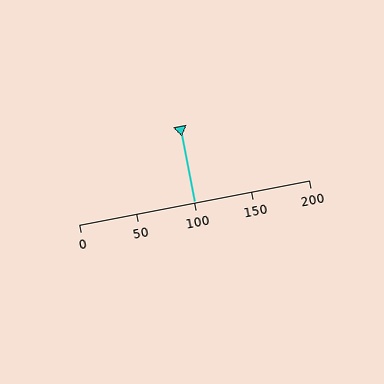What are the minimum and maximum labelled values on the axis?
The axis runs from 0 to 200.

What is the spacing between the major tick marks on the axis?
The major ticks are spaced 50 apart.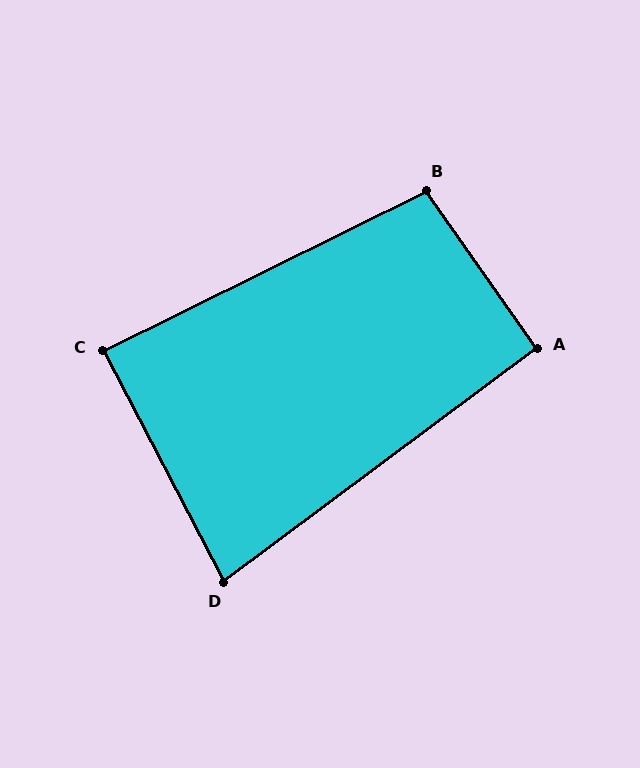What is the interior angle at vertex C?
Approximately 89 degrees (approximately right).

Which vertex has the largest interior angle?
B, at approximately 99 degrees.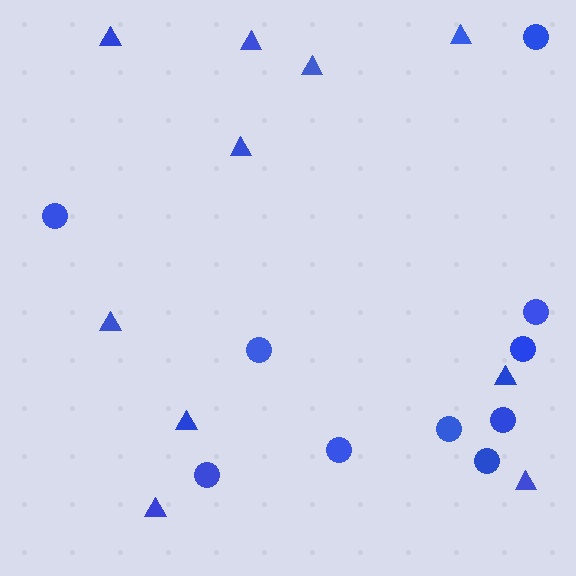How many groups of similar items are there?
There are 2 groups: one group of circles (10) and one group of triangles (10).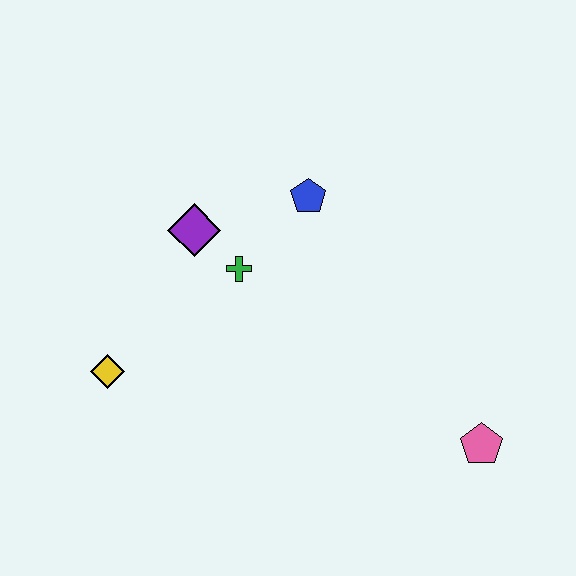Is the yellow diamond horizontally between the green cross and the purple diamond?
No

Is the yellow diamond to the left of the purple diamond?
Yes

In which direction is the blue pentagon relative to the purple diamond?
The blue pentagon is to the right of the purple diamond.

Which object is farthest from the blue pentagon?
The pink pentagon is farthest from the blue pentagon.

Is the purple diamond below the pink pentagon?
No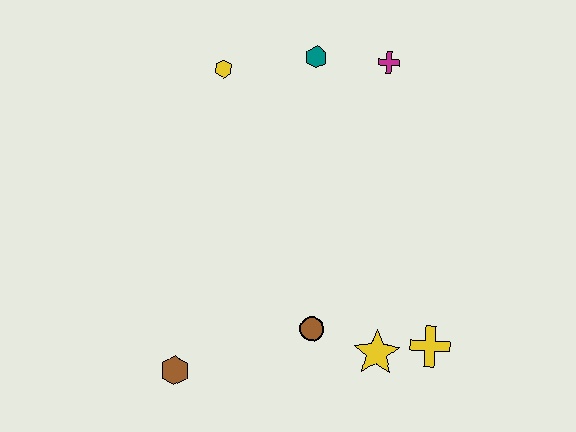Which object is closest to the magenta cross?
The teal hexagon is closest to the magenta cross.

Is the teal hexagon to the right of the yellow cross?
No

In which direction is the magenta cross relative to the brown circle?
The magenta cross is above the brown circle.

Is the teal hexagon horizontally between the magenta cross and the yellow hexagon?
Yes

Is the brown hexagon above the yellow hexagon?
No